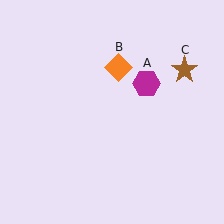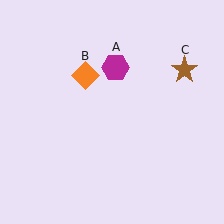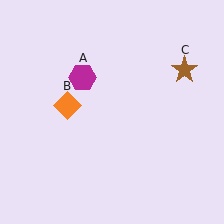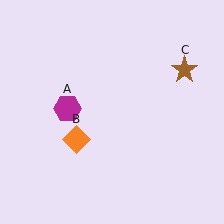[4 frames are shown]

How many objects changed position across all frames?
2 objects changed position: magenta hexagon (object A), orange diamond (object B).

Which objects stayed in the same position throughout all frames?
Brown star (object C) remained stationary.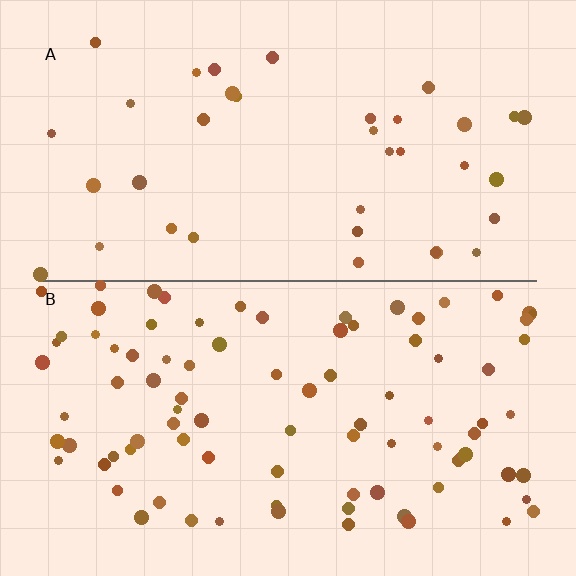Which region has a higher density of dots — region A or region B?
B (the bottom).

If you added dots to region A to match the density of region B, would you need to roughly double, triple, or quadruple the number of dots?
Approximately double.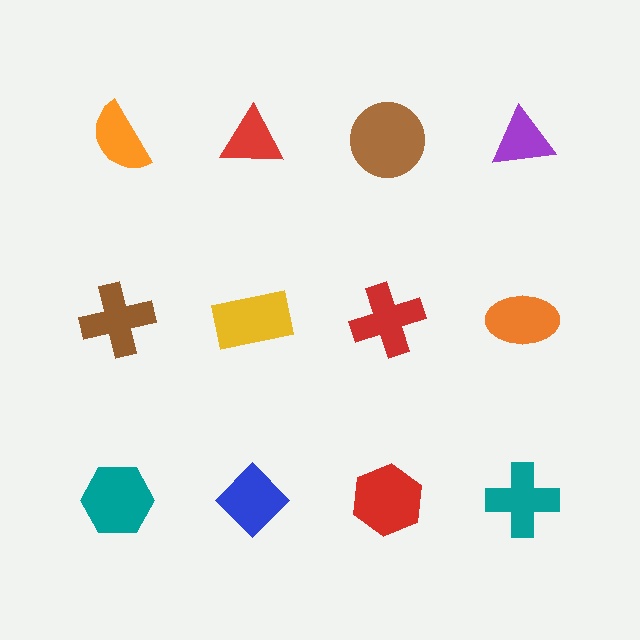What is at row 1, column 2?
A red triangle.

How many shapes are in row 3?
4 shapes.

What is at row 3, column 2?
A blue diamond.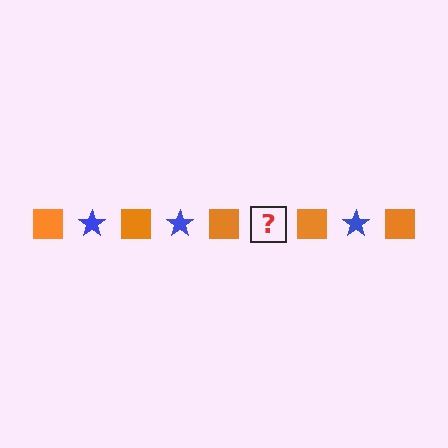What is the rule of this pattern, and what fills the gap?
The rule is that the pattern alternates between orange square and blue star. The gap should be filled with a blue star.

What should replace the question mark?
The question mark should be replaced with a blue star.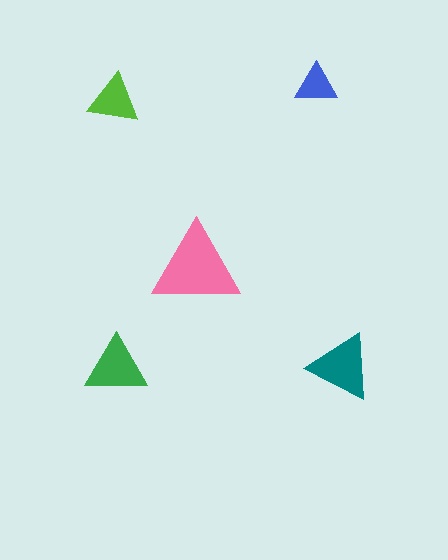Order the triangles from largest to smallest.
the pink one, the teal one, the green one, the lime one, the blue one.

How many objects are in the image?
There are 5 objects in the image.